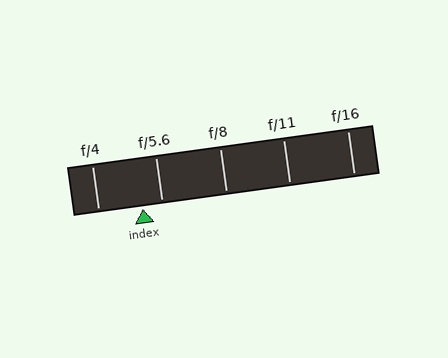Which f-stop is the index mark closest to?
The index mark is closest to f/5.6.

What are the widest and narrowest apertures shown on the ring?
The widest aperture shown is f/4 and the narrowest is f/16.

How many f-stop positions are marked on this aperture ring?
There are 5 f-stop positions marked.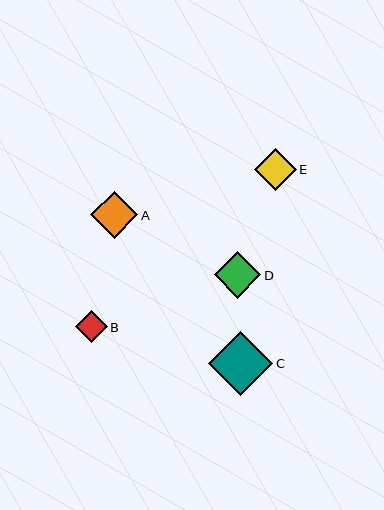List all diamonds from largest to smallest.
From largest to smallest: C, A, D, E, B.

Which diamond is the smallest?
Diamond B is the smallest with a size of approximately 32 pixels.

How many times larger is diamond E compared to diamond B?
Diamond E is approximately 1.3 times the size of diamond B.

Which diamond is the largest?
Diamond C is the largest with a size of approximately 64 pixels.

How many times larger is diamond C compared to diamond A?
Diamond C is approximately 1.4 times the size of diamond A.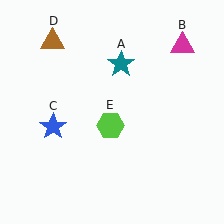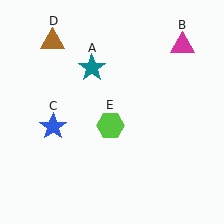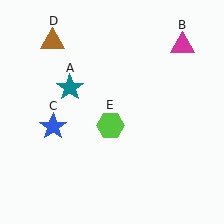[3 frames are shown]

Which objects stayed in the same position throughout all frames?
Magenta triangle (object B) and blue star (object C) and brown triangle (object D) and lime hexagon (object E) remained stationary.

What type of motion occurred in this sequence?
The teal star (object A) rotated counterclockwise around the center of the scene.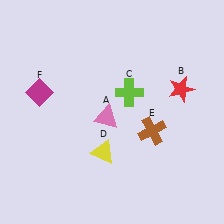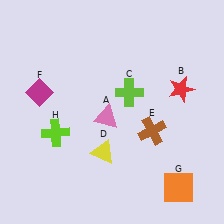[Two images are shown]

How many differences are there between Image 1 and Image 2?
There are 2 differences between the two images.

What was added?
An orange square (G), a lime cross (H) were added in Image 2.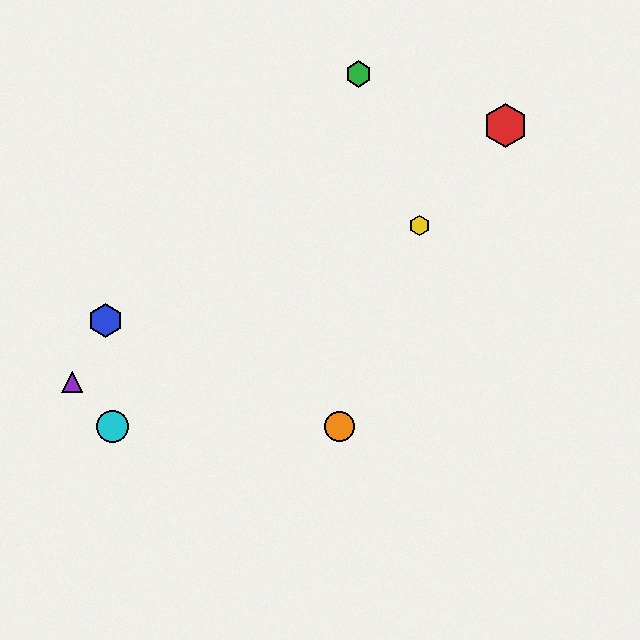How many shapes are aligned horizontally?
2 shapes (the orange circle, the cyan circle) are aligned horizontally.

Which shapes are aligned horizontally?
The orange circle, the cyan circle are aligned horizontally.